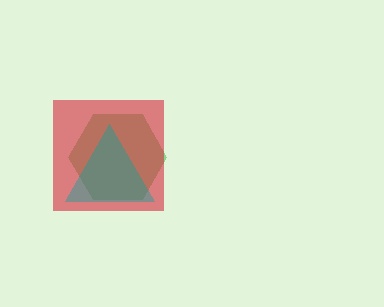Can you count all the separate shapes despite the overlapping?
Yes, there are 3 separate shapes.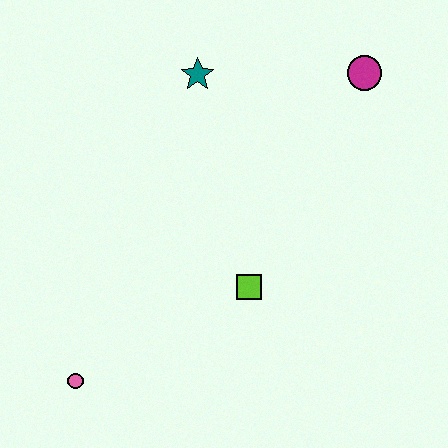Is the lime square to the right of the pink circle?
Yes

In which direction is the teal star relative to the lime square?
The teal star is above the lime square.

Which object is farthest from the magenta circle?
The pink circle is farthest from the magenta circle.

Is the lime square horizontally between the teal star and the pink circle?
No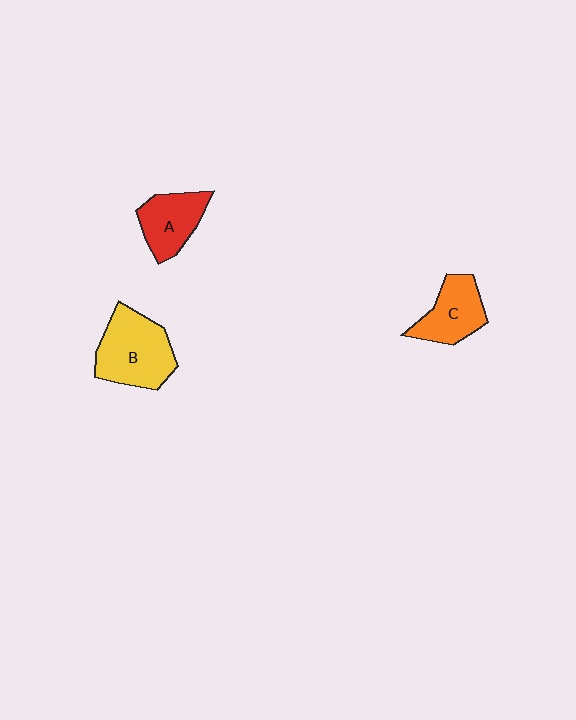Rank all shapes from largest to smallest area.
From largest to smallest: B (yellow), C (orange), A (red).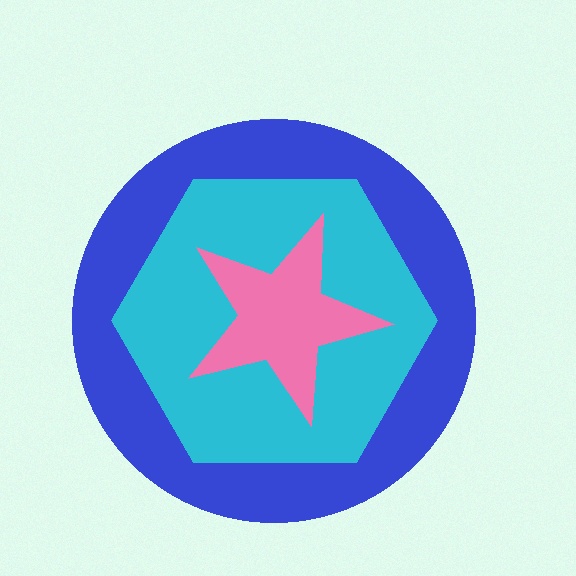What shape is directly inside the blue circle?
The cyan hexagon.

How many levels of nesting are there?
3.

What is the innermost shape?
The pink star.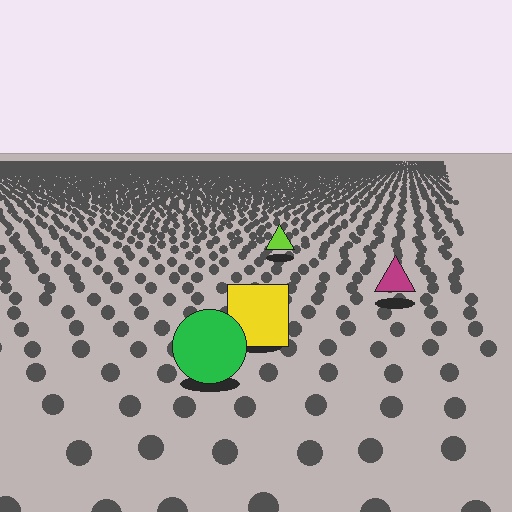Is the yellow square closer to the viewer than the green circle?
No. The green circle is closer — you can tell from the texture gradient: the ground texture is coarser near it.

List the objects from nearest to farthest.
From nearest to farthest: the green circle, the yellow square, the magenta triangle, the lime triangle.